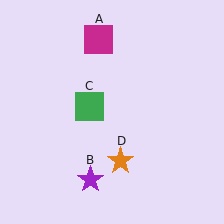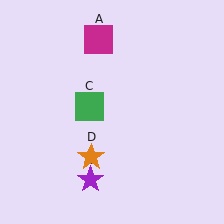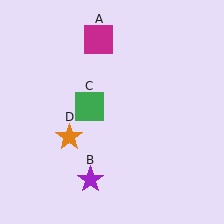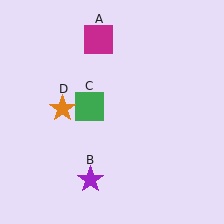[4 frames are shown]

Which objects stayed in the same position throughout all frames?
Magenta square (object A) and purple star (object B) and green square (object C) remained stationary.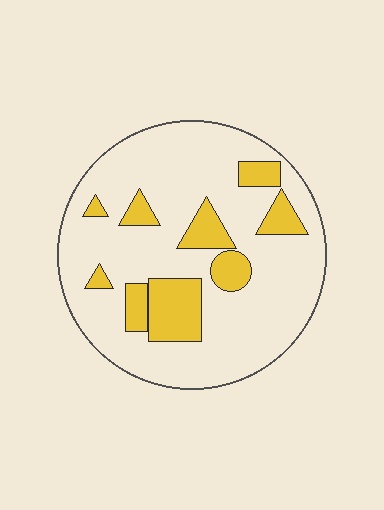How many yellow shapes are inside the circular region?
9.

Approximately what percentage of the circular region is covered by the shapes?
Approximately 20%.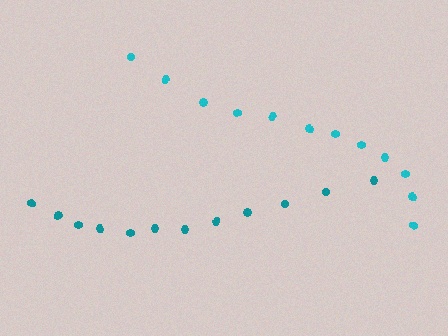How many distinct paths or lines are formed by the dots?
There are 2 distinct paths.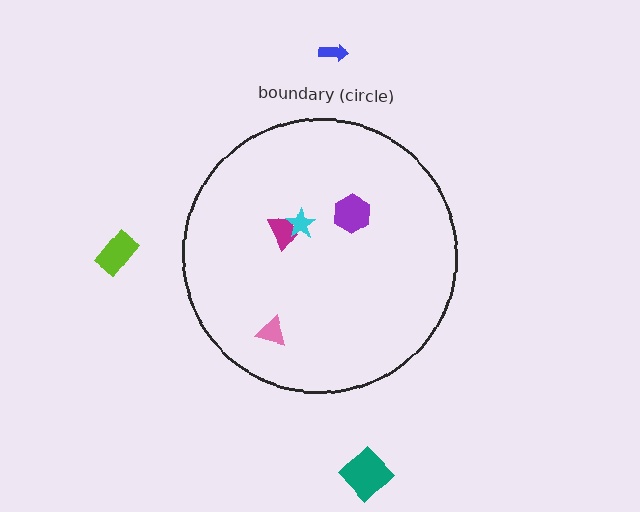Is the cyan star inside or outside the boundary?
Inside.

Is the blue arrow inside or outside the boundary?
Outside.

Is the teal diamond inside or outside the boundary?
Outside.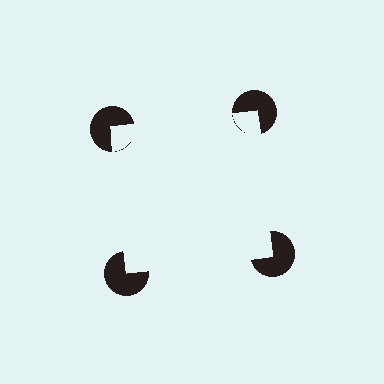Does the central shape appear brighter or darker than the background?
It typically appears slightly brighter than the background, even though no actual brightness change is drawn.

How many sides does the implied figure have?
4 sides.